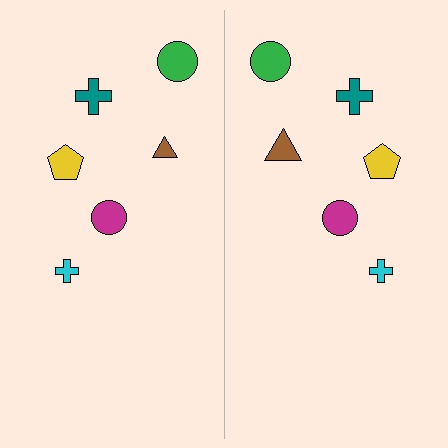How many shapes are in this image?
There are 12 shapes in this image.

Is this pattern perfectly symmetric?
No, the pattern is not perfectly symmetric. The brown triangle on the right side has a different size than its mirror counterpart.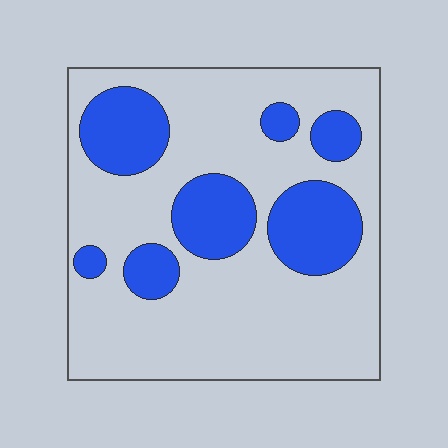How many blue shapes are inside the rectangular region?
7.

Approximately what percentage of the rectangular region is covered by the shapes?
Approximately 25%.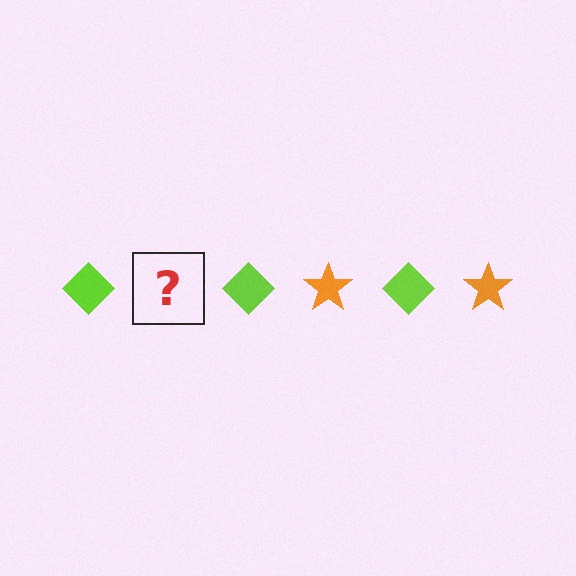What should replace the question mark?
The question mark should be replaced with an orange star.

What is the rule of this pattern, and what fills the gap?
The rule is that the pattern alternates between lime diamond and orange star. The gap should be filled with an orange star.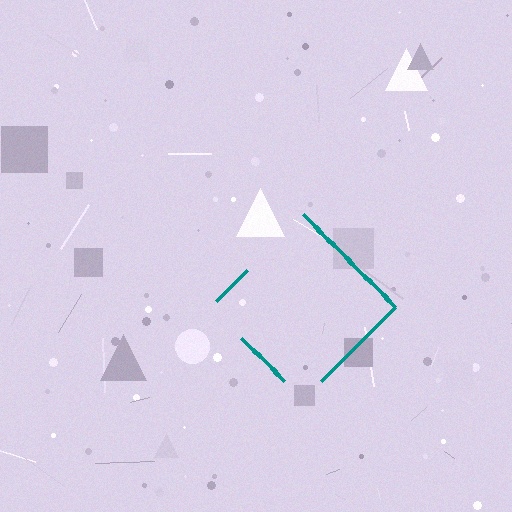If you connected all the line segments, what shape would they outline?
They would outline a diamond.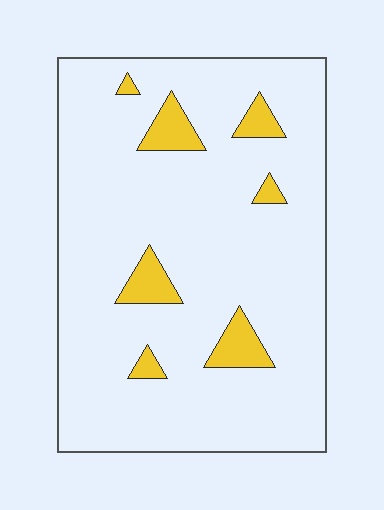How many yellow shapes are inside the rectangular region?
7.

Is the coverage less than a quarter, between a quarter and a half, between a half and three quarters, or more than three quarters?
Less than a quarter.